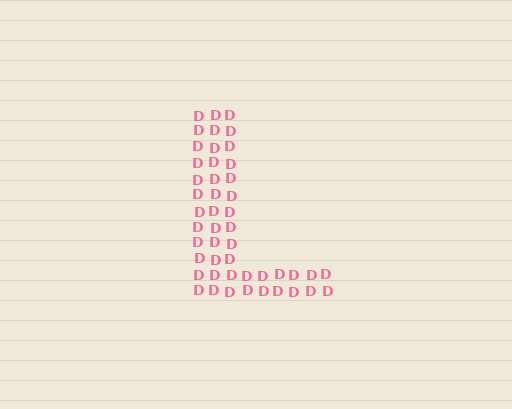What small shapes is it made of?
It is made of small letter D's.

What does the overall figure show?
The overall figure shows the letter L.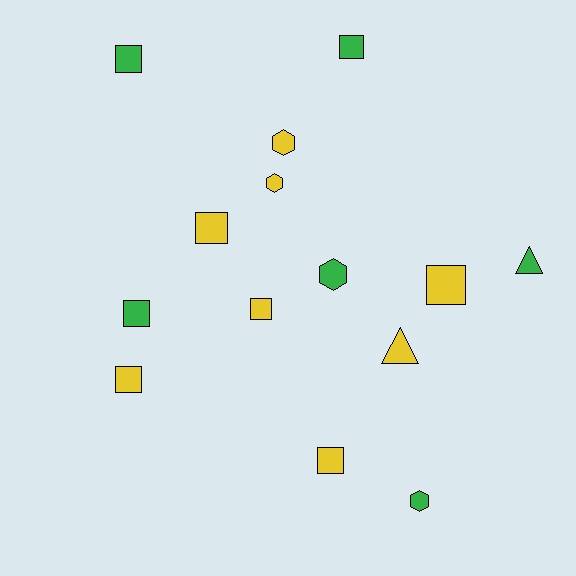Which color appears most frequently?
Yellow, with 8 objects.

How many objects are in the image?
There are 14 objects.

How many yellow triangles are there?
There is 1 yellow triangle.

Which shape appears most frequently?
Square, with 8 objects.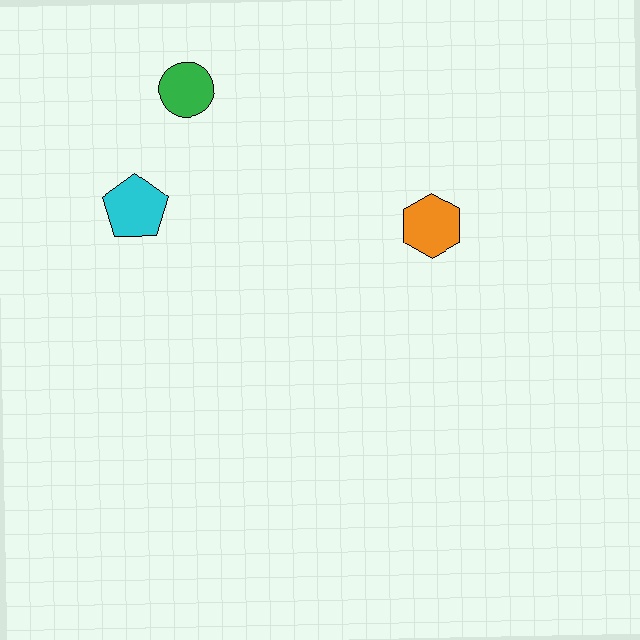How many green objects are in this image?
There is 1 green object.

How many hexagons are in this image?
There is 1 hexagon.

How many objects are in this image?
There are 3 objects.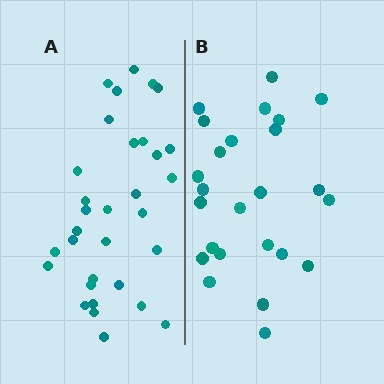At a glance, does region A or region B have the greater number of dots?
Region A (the left region) has more dots.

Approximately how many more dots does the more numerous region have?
Region A has roughly 8 or so more dots than region B.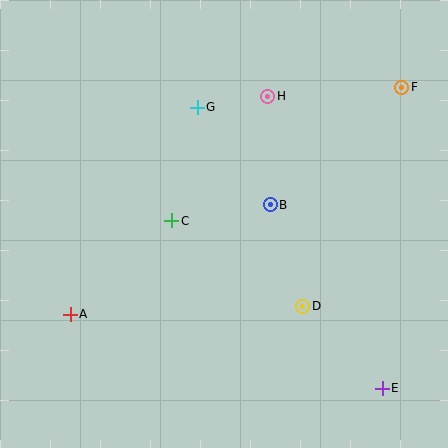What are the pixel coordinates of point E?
Point E is at (382, 388).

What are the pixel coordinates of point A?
Point A is at (70, 314).